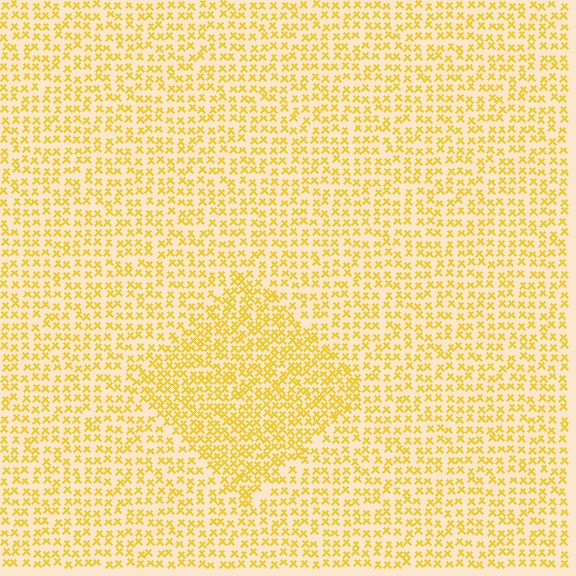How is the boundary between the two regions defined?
The boundary is defined by a change in element density (approximately 1.6x ratio). All elements are the same color, size, and shape.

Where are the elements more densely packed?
The elements are more densely packed inside the diamond boundary.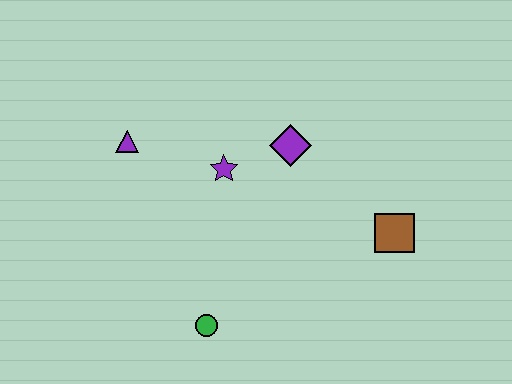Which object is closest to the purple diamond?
The purple star is closest to the purple diamond.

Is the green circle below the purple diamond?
Yes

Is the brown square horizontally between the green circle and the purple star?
No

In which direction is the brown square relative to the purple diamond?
The brown square is to the right of the purple diamond.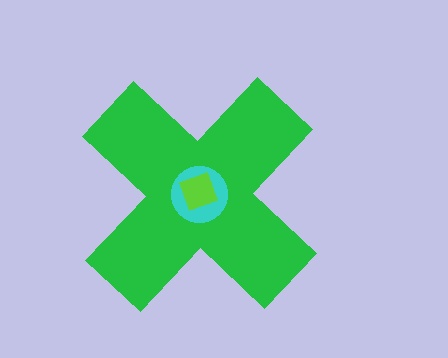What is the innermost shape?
The lime square.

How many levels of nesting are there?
3.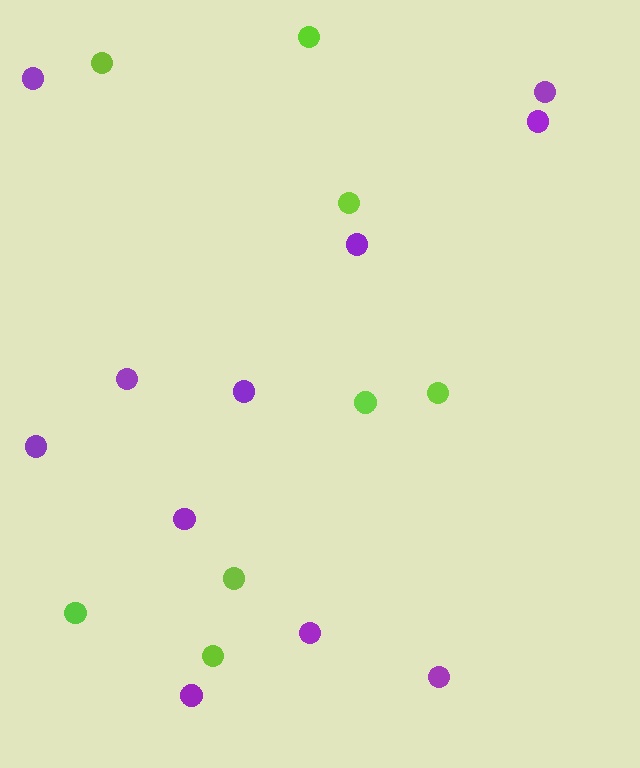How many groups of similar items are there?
There are 2 groups: one group of purple circles (11) and one group of lime circles (8).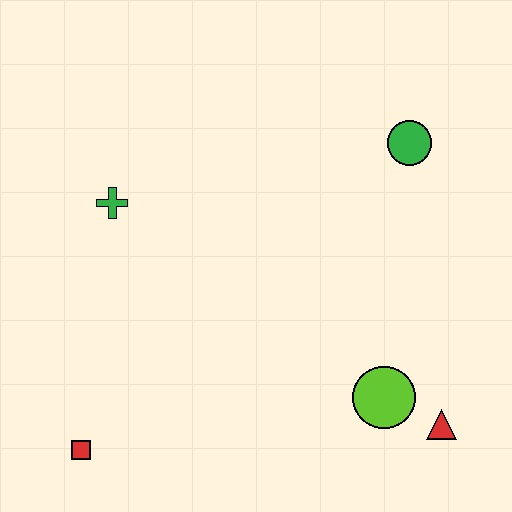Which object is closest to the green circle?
The lime circle is closest to the green circle.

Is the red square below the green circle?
Yes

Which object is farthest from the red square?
The green circle is farthest from the red square.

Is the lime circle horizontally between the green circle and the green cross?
Yes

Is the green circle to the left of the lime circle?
No